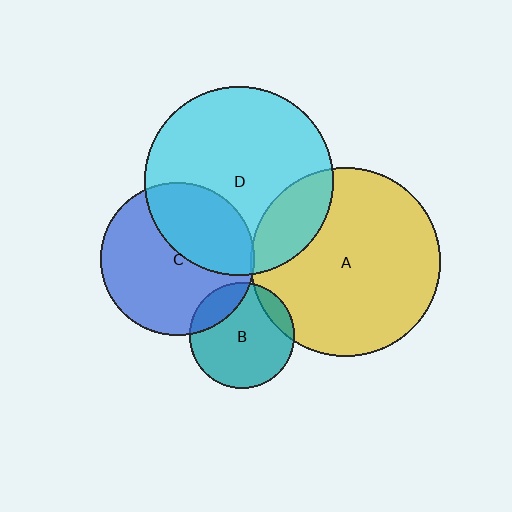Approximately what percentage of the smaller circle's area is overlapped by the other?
Approximately 35%.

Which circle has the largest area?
Circle A (yellow).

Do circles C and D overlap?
Yes.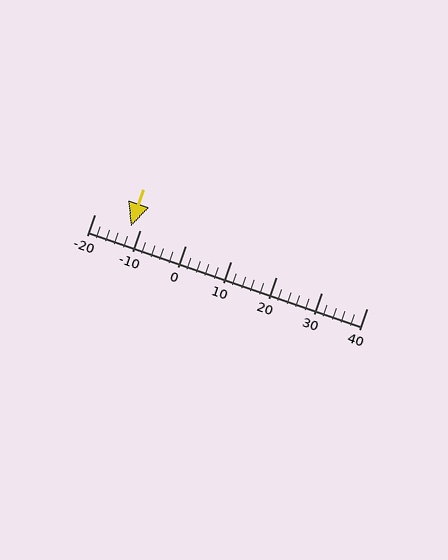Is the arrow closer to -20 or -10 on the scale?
The arrow is closer to -10.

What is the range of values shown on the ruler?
The ruler shows values from -20 to 40.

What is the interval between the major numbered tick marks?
The major tick marks are spaced 10 units apart.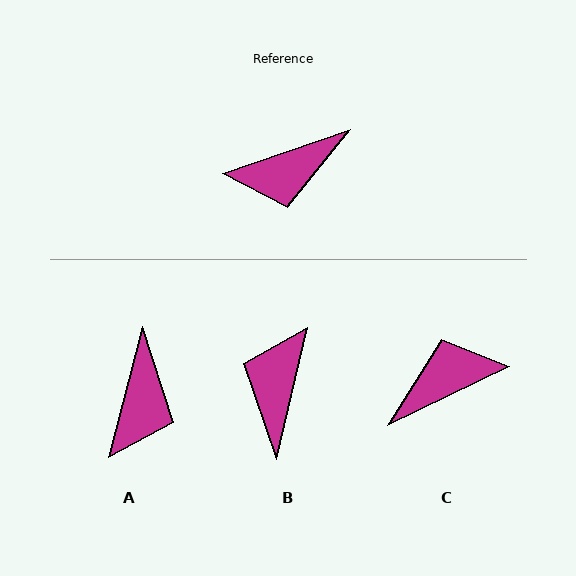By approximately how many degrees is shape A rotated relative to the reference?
Approximately 57 degrees counter-clockwise.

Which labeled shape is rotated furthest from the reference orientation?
C, about 173 degrees away.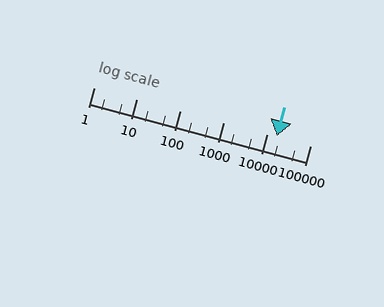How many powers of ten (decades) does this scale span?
The scale spans 5 decades, from 1 to 100000.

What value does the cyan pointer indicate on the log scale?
The pointer indicates approximately 17000.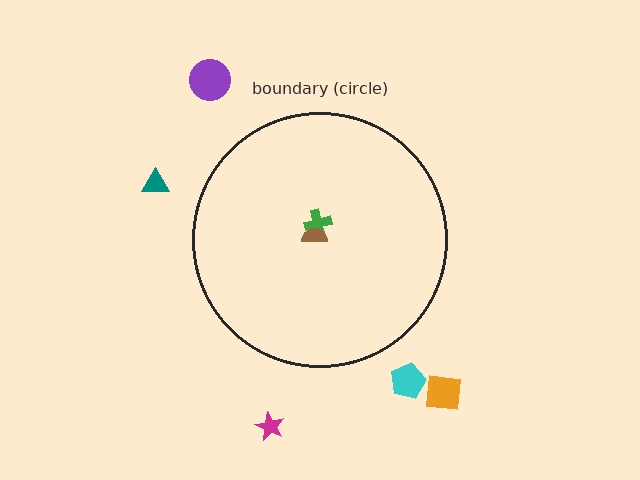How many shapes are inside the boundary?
2 inside, 5 outside.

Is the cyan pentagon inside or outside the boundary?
Outside.